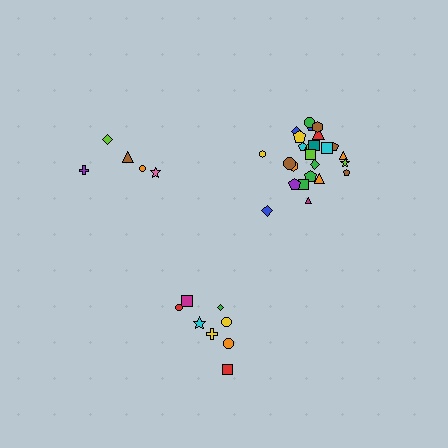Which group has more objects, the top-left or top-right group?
The top-right group.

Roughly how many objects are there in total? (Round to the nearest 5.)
Roughly 40 objects in total.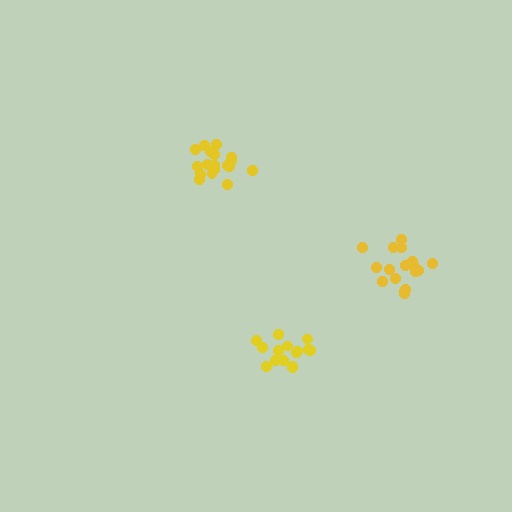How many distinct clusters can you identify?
There are 3 distinct clusters.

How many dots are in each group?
Group 1: 15 dots, Group 2: 17 dots, Group 3: 18 dots (50 total).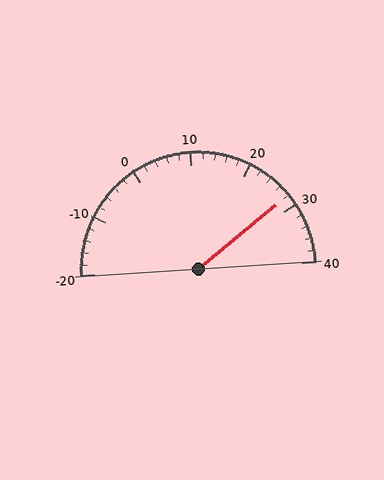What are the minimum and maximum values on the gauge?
The gauge ranges from -20 to 40.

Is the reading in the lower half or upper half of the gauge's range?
The reading is in the upper half of the range (-20 to 40).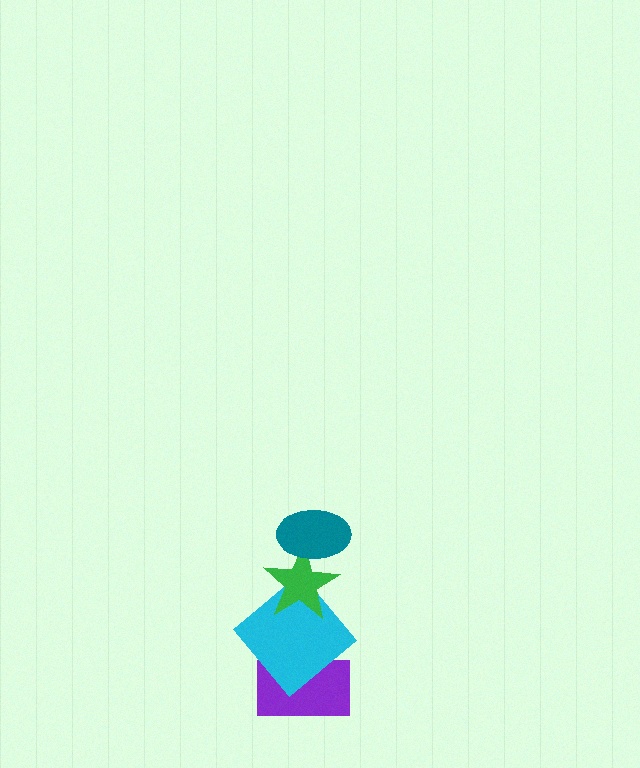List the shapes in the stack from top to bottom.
From top to bottom: the teal ellipse, the green star, the cyan diamond, the purple rectangle.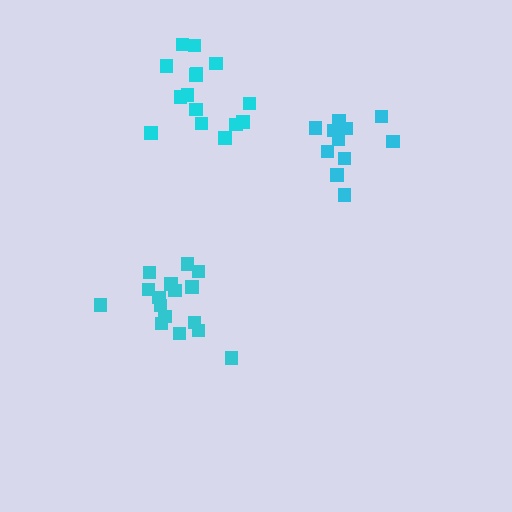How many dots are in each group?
Group 1: 16 dots, Group 2: 16 dots, Group 3: 11 dots (43 total).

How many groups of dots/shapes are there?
There are 3 groups.